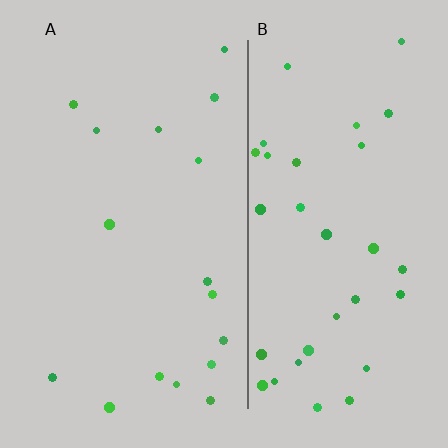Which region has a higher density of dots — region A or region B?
B (the right).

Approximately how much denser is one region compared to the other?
Approximately 2.0× — region B over region A.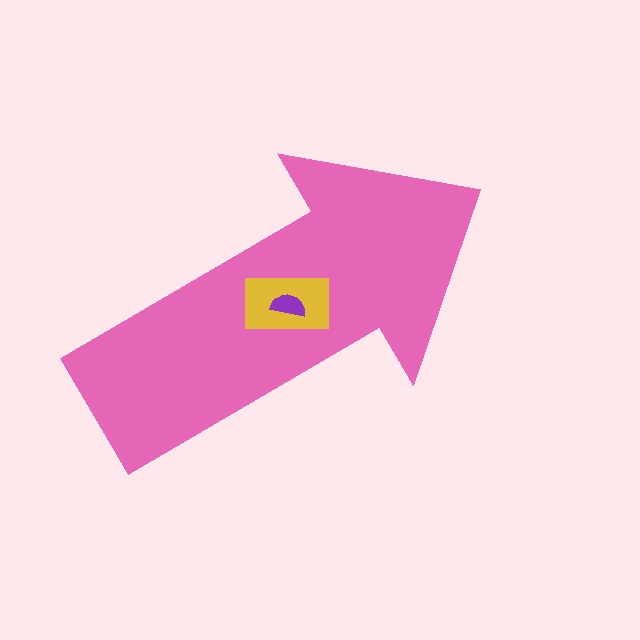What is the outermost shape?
The pink arrow.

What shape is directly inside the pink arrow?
The yellow rectangle.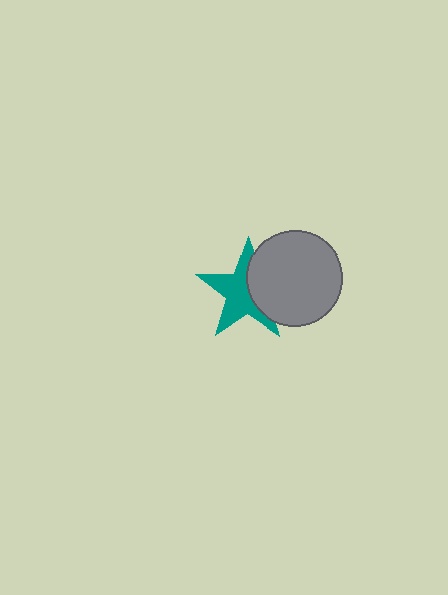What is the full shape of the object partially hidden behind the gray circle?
The partially hidden object is a teal star.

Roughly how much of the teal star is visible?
About half of it is visible (roughly 62%).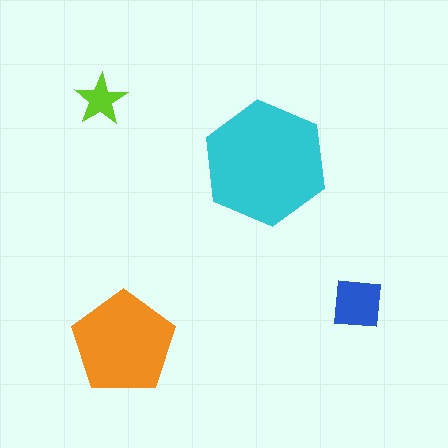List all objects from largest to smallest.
The cyan hexagon, the orange pentagon, the blue square, the lime star.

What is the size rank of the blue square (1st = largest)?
3rd.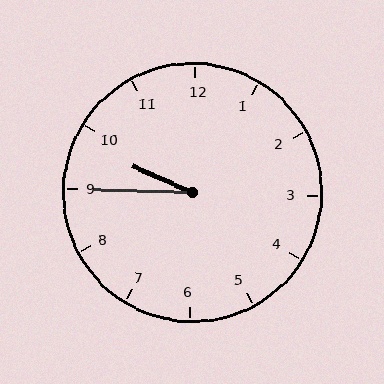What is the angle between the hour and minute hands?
Approximately 22 degrees.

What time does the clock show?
9:45.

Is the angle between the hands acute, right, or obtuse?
It is acute.